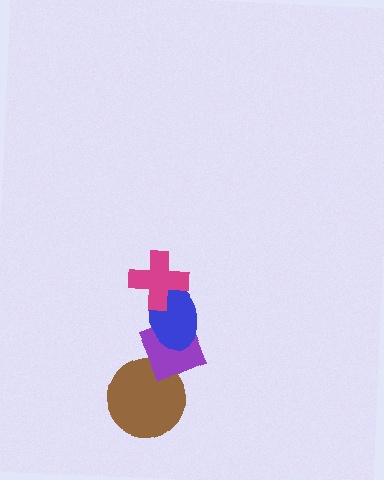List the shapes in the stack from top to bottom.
From top to bottom: the magenta cross, the blue ellipse, the purple diamond, the brown circle.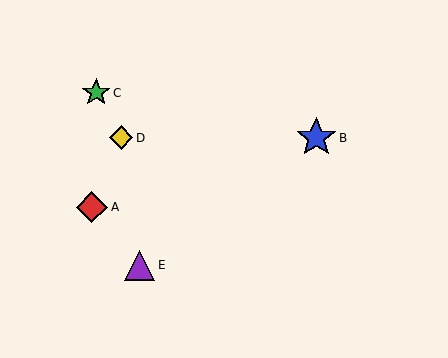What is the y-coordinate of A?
Object A is at y≈207.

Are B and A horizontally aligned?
No, B is at y≈138 and A is at y≈207.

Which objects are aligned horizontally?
Objects B, D are aligned horizontally.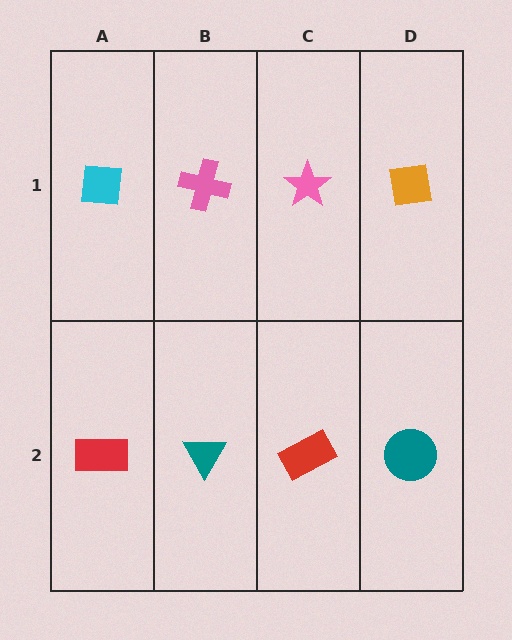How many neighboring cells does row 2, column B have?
3.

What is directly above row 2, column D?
An orange square.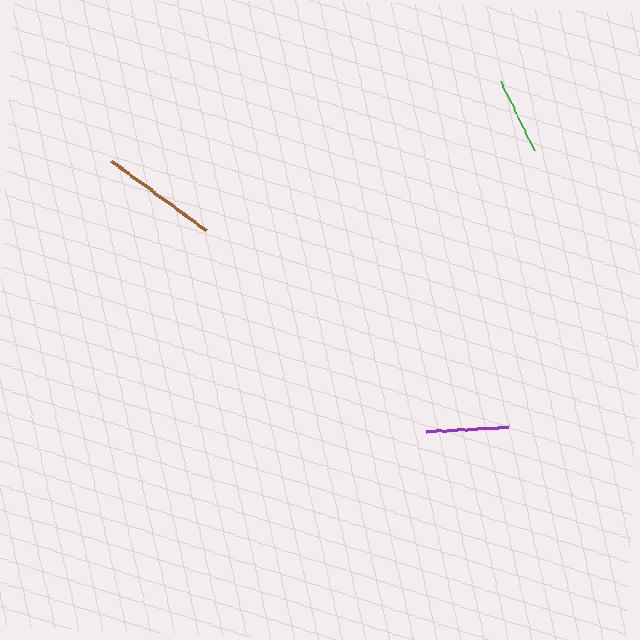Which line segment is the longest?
The brown line is the longest at approximately 118 pixels.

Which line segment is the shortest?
The green line is the shortest at approximately 77 pixels.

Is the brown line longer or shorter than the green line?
The brown line is longer than the green line.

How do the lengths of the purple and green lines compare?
The purple and green lines are approximately the same length.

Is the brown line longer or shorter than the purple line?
The brown line is longer than the purple line.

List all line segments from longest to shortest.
From longest to shortest: brown, purple, green.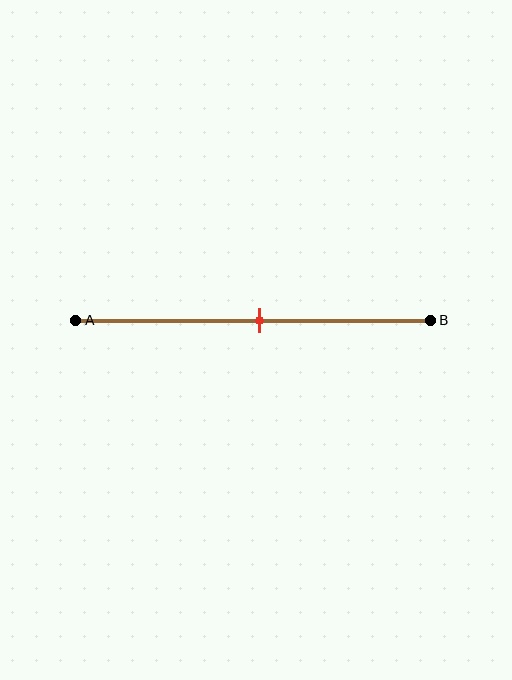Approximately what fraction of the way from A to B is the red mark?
The red mark is approximately 50% of the way from A to B.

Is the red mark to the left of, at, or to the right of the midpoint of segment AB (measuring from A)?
The red mark is approximately at the midpoint of segment AB.